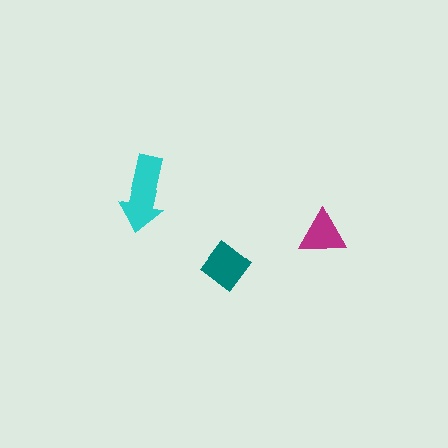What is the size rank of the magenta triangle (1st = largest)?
3rd.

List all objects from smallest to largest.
The magenta triangle, the teal diamond, the cyan arrow.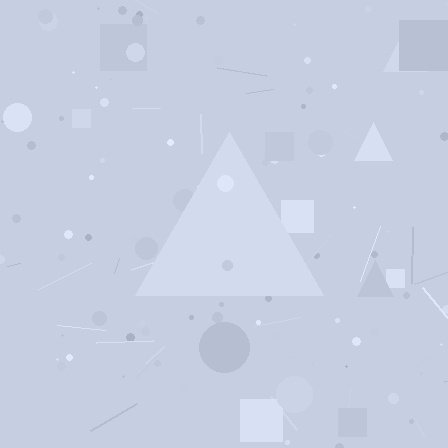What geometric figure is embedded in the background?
A triangle is embedded in the background.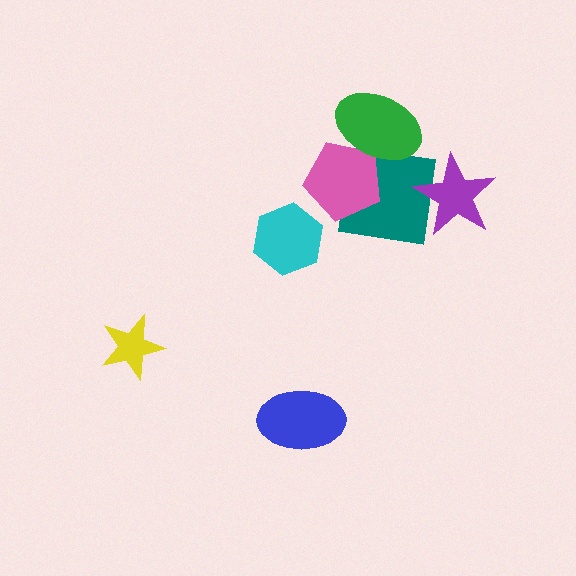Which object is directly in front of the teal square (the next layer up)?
The pink pentagon is directly in front of the teal square.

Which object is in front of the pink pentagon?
The green ellipse is in front of the pink pentagon.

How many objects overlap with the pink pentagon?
2 objects overlap with the pink pentagon.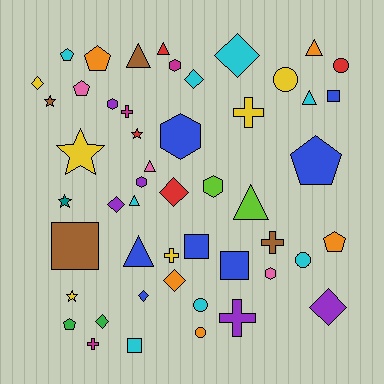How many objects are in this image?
There are 50 objects.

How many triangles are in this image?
There are 8 triangles.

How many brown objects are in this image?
There are 4 brown objects.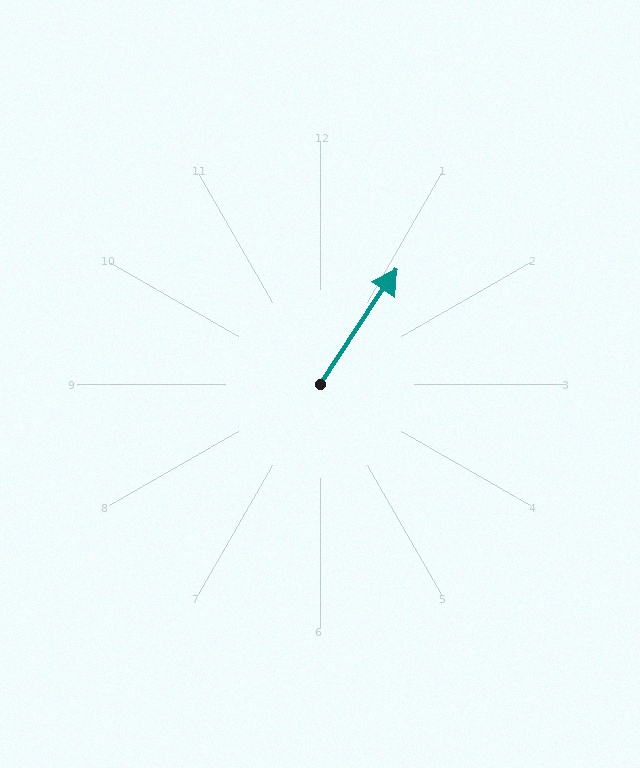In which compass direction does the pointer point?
Northeast.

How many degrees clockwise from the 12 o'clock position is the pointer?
Approximately 34 degrees.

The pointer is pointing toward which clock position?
Roughly 1 o'clock.